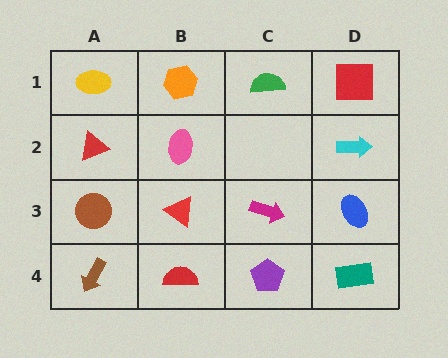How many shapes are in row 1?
4 shapes.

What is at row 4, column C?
A purple pentagon.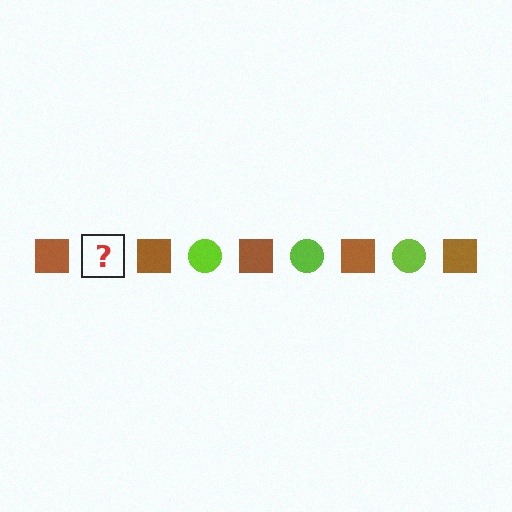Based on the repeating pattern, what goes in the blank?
The blank should be a lime circle.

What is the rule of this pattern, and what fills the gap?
The rule is that the pattern alternates between brown square and lime circle. The gap should be filled with a lime circle.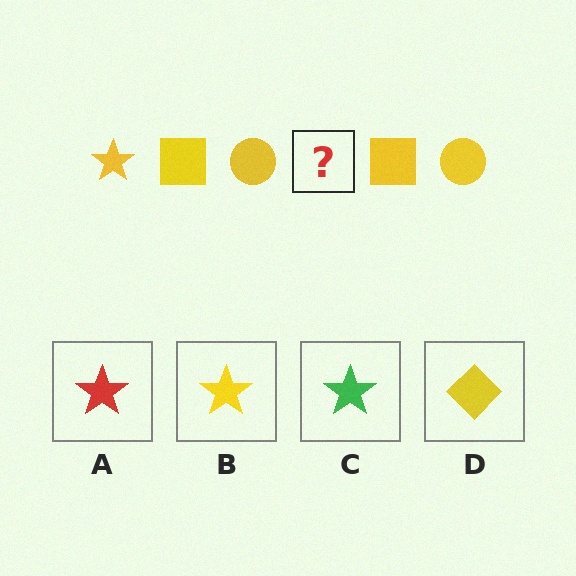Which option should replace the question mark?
Option B.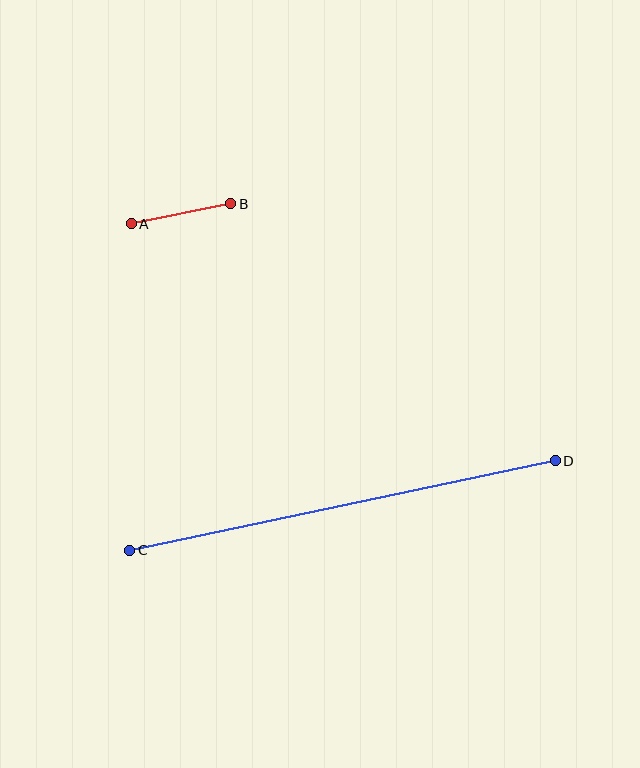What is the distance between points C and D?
The distance is approximately 435 pixels.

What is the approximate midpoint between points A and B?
The midpoint is at approximately (181, 214) pixels.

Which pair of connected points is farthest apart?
Points C and D are farthest apart.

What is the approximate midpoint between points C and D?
The midpoint is at approximately (342, 506) pixels.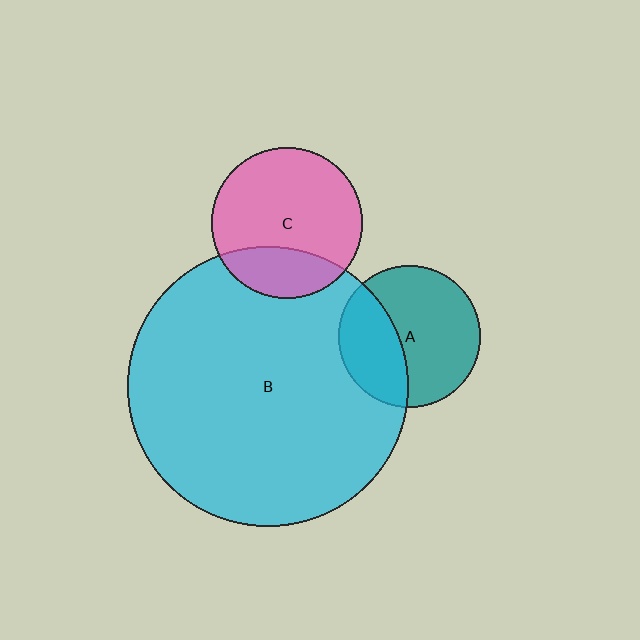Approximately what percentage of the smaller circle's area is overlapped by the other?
Approximately 25%.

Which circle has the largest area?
Circle B (cyan).